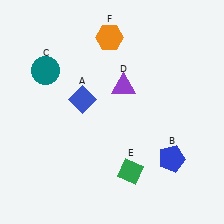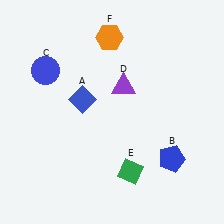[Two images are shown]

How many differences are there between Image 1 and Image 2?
There is 1 difference between the two images.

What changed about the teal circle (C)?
In Image 1, C is teal. In Image 2, it changed to blue.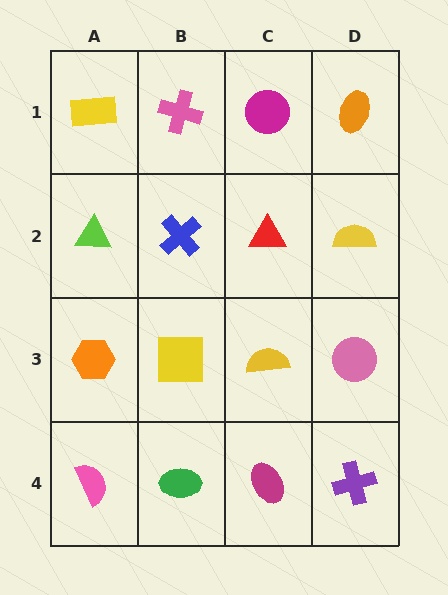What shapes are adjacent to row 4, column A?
An orange hexagon (row 3, column A), a green ellipse (row 4, column B).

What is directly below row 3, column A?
A pink semicircle.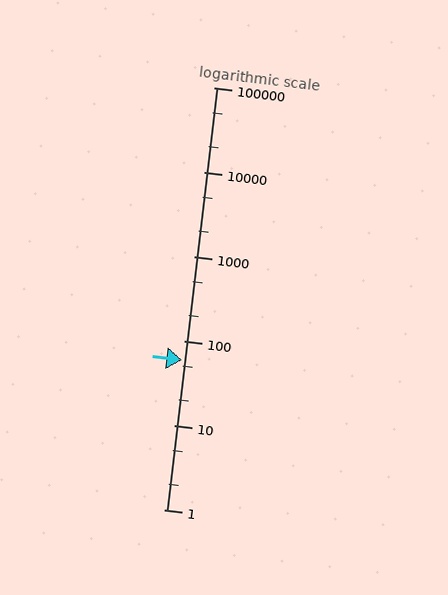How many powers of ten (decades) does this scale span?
The scale spans 5 decades, from 1 to 100000.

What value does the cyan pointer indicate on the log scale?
The pointer indicates approximately 59.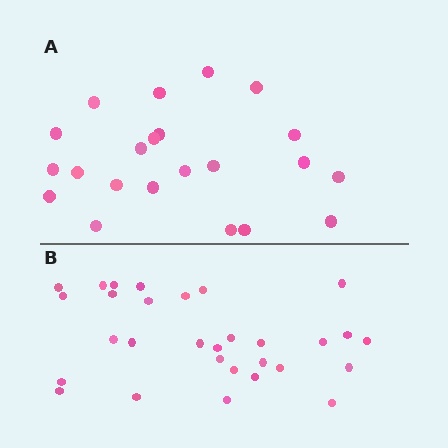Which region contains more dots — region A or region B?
Region B (the bottom region) has more dots.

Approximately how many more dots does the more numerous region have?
Region B has roughly 8 or so more dots than region A.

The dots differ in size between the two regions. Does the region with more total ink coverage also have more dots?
No. Region A has more total ink coverage because its dots are larger, but region B actually contains more individual dots. Total area can be misleading — the number of items is what matters here.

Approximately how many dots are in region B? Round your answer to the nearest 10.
About 30 dots.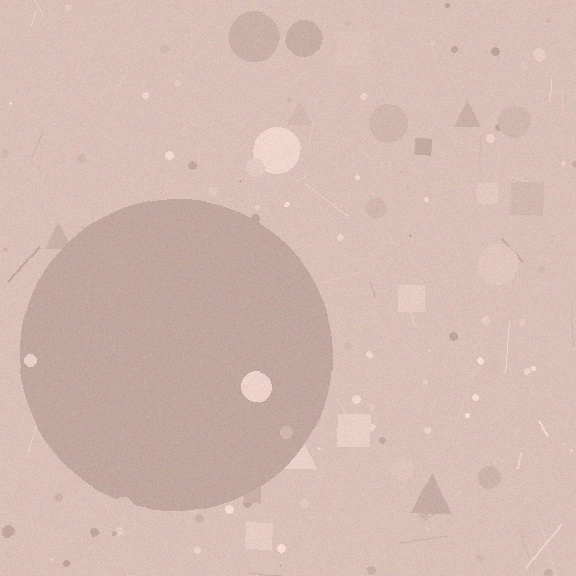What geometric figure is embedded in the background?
A circle is embedded in the background.